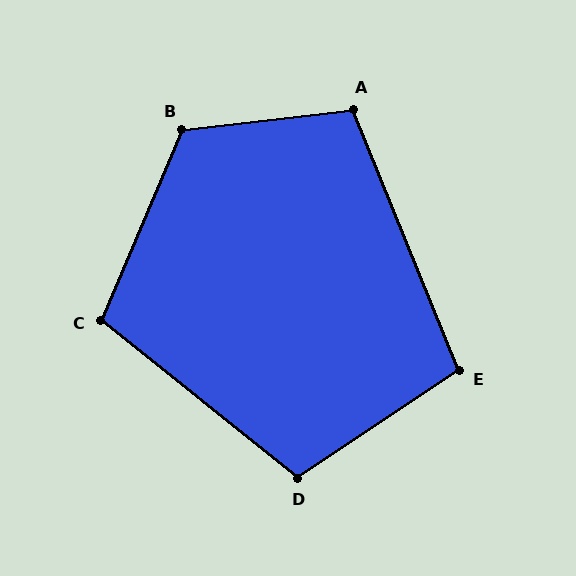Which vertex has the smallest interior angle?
E, at approximately 101 degrees.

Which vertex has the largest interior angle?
B, at approximately 120 degrees.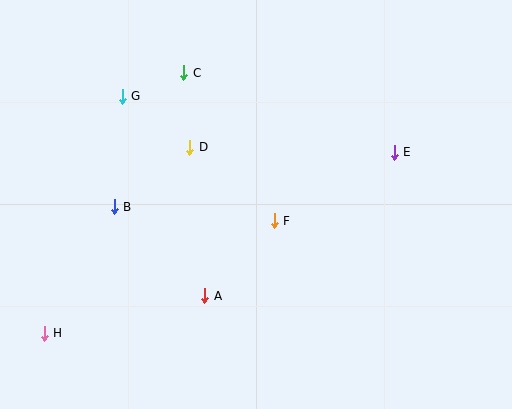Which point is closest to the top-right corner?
Point E is closest to the top-right corner.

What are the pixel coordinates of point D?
Point D is at (190, 147).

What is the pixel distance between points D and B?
The distance between D and B is 96 pixels.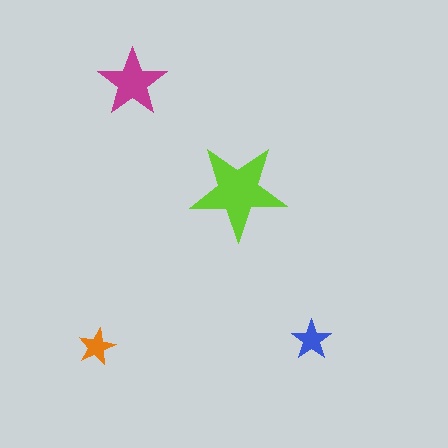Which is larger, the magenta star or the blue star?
The magenta one.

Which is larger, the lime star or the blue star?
The lime one.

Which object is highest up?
The magenta star is topmost.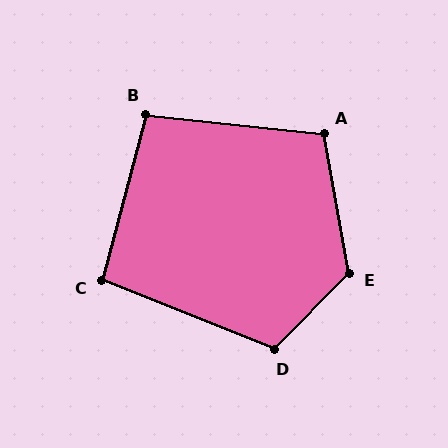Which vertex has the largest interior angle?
E, at approximately 125 degrees.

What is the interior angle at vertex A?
Approximately 106 degrees (obtuse).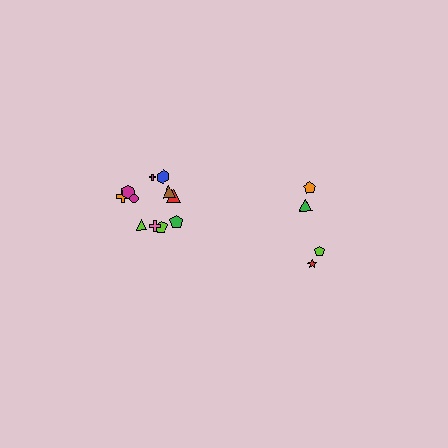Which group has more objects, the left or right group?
The left group.